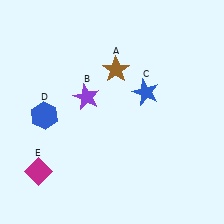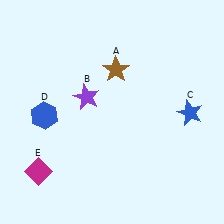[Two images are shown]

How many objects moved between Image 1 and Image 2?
1 object moved between the two images.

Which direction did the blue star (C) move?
The blue star (C) moved right.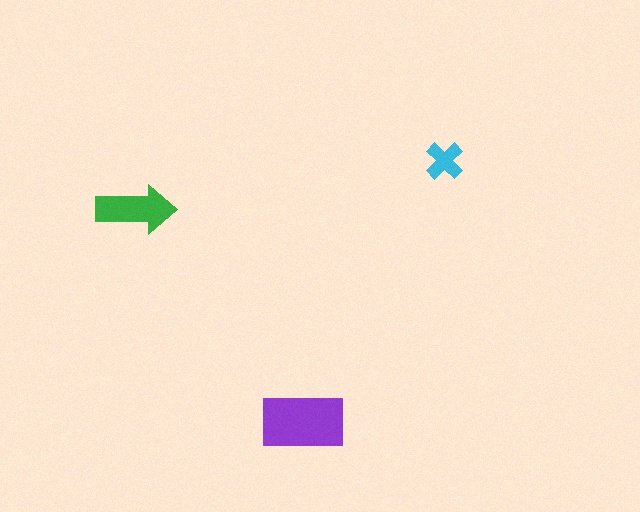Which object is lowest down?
The purple rectangle is bottommost.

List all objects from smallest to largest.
The cyan cross, the green arrow, the purple rectangle.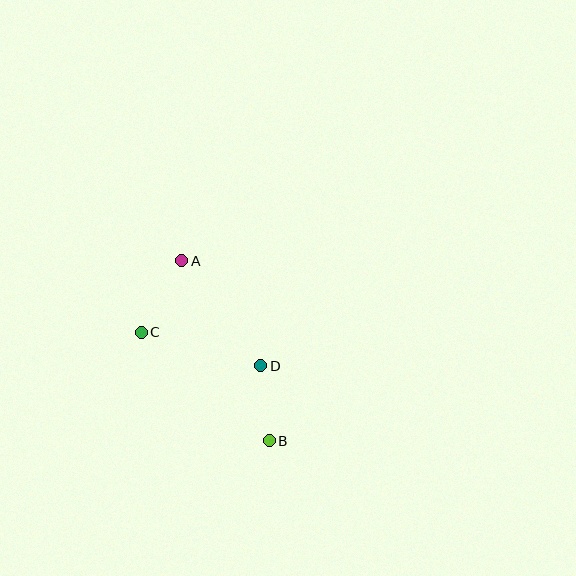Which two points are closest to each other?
Points B and D are closest to each other.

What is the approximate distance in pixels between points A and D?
The distance between A and D is approximately 132 pixels.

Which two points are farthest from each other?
Points A and B are farthest from each other.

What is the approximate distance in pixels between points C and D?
The distance between C and D is approximately 124 pixels.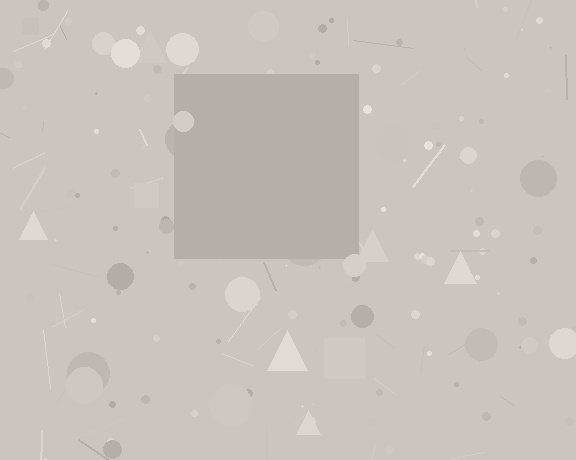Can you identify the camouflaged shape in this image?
The camouflaged shape is a square.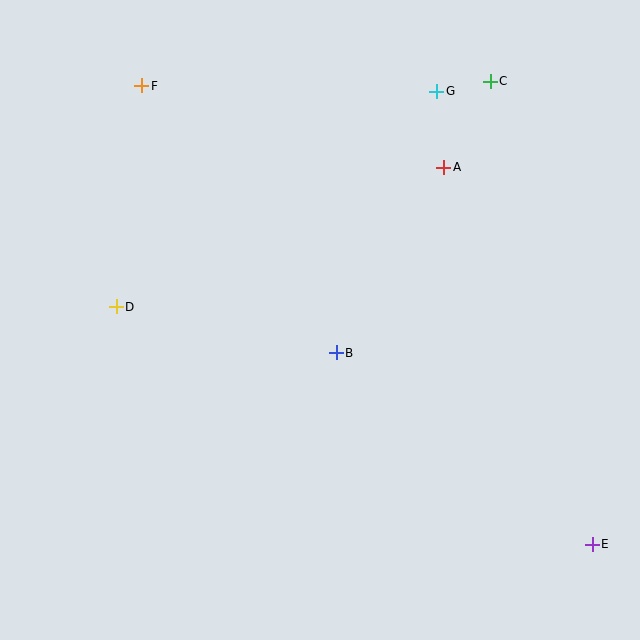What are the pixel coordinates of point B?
Point B is at (336, 353).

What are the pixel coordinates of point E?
Point E is at (592, 544).